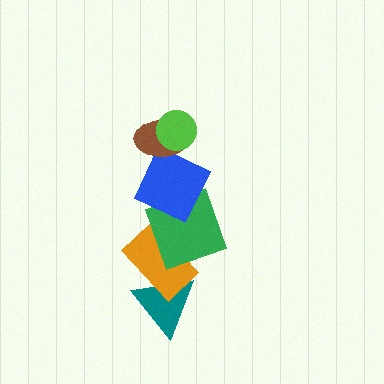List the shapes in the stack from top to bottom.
From top to bottom: the lime circle, the brown ellipse, the blue square, the green square, the orange rectangle, the teal triangle.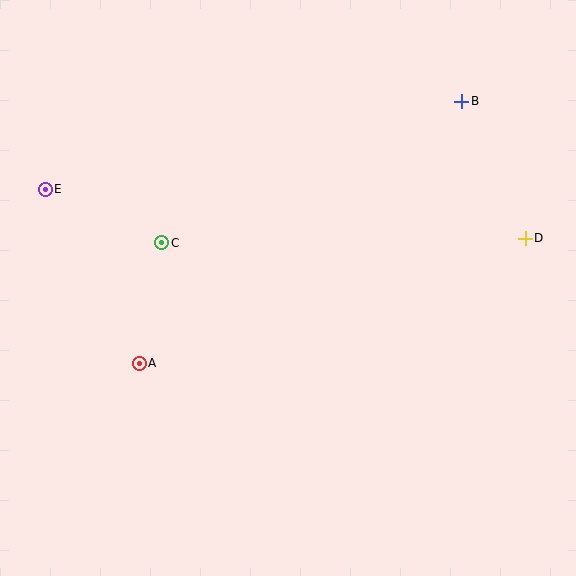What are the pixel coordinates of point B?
Point B is at (462, 101).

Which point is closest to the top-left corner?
Point E is closest to the top-left corner.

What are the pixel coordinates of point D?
Point D is at (525, 238).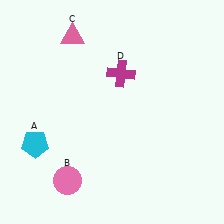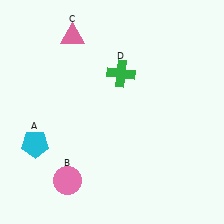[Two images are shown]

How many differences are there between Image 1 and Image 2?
There is 1 difference between the two images.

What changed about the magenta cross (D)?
In Image 1, D is magenta. In Image 2, it changed to green.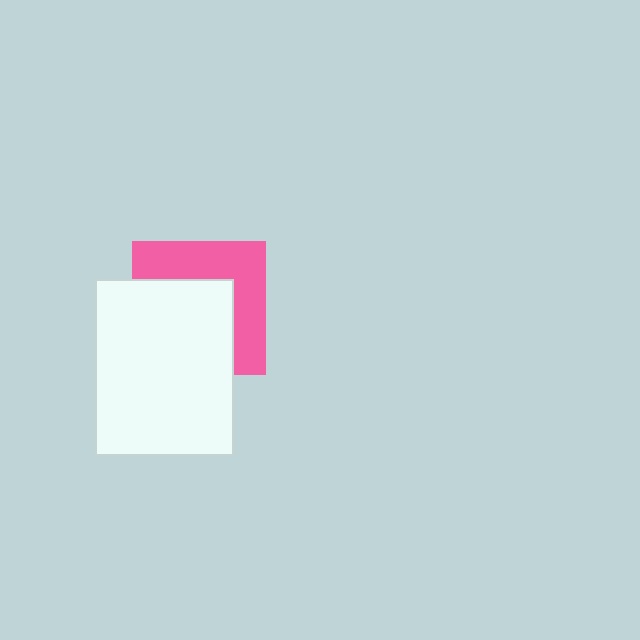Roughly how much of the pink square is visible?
About half of it is visible (roughly 45%).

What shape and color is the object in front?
The object in front is a white rectangle.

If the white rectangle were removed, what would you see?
You would see the complete pink square.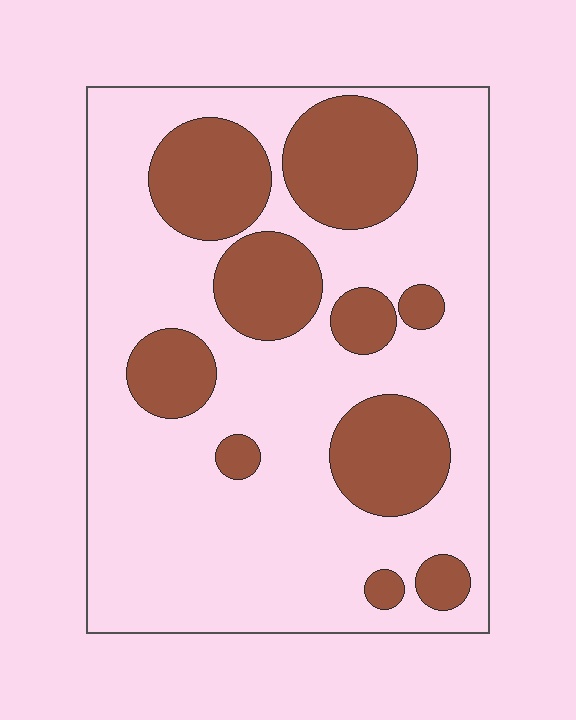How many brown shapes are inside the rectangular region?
10.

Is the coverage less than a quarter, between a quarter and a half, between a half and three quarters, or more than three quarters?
Between a quarter and a half.